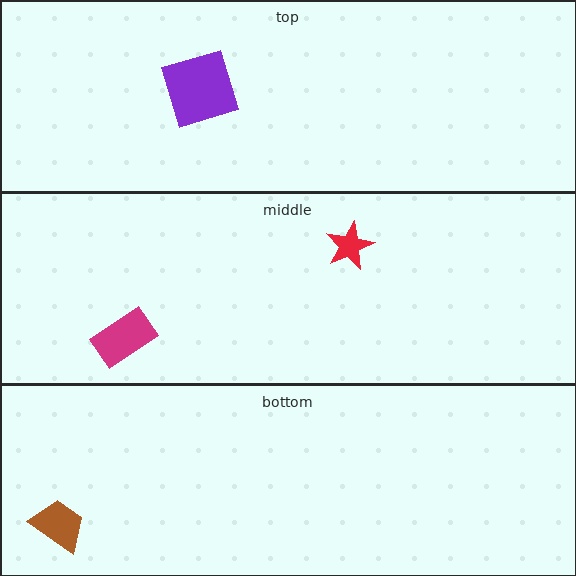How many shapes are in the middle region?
2.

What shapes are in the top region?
The purple square.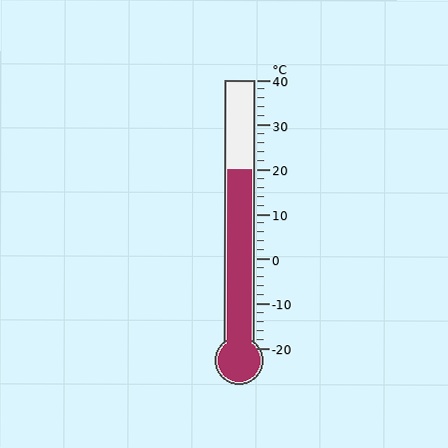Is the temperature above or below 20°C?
The temperature is at 20°C.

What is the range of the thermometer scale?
The thermometer scale ranges from -20°C to 40°C.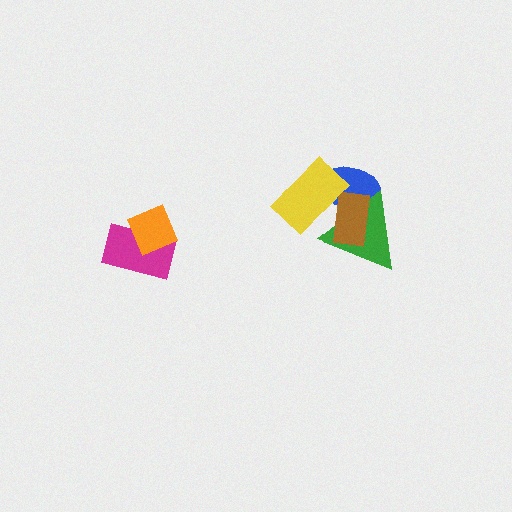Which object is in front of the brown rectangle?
The yellow rectangle is in front of the brown rectangle.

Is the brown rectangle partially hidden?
Yes, it is partially covered by another shape.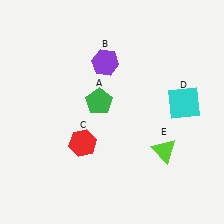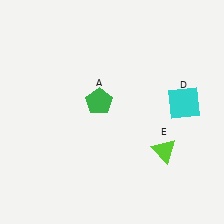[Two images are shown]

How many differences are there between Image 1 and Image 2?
There are 2 differences between the two images.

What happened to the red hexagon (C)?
The red hexagon (C) was removed in Image 2. It was in the bottom-left area of Image 1.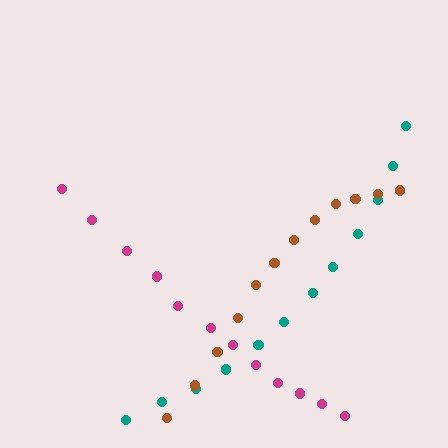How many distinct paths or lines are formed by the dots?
There are 3 distinct paths.